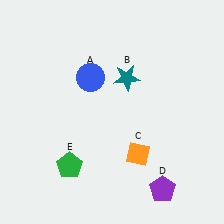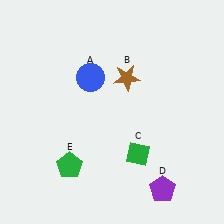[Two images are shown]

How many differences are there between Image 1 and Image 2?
There are 2 differences between the two images.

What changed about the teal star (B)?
In Image 1, B is teal. In Image 2, it changed to brown.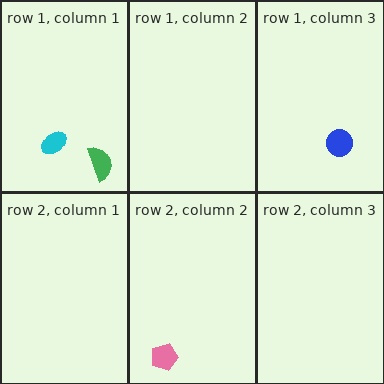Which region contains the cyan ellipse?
The row 1, column 1 region.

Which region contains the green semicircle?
The row 1, column 1 region.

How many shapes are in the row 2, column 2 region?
1.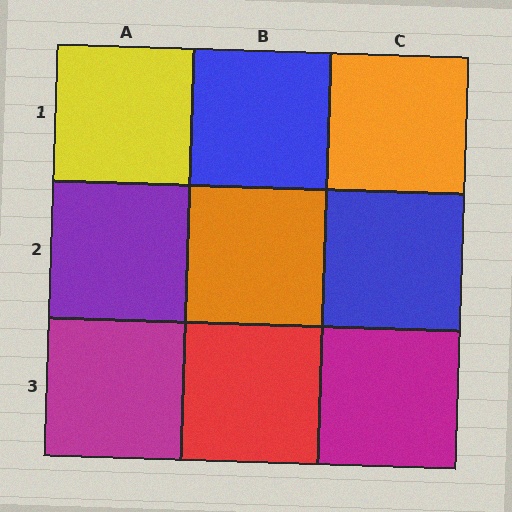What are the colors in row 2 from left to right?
Purple, orange, blue.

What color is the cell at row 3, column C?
Magenta.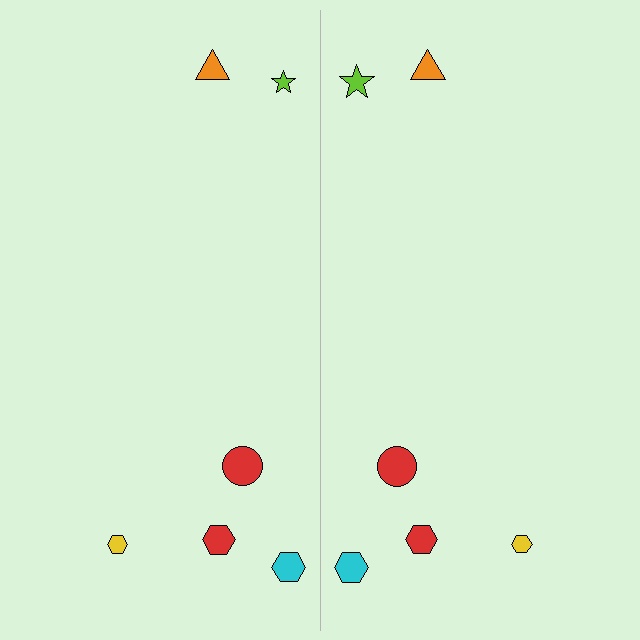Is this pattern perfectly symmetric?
No, the pattern is not perfectly symmetric. The lime star on the right side has a different size than its mirror counterpart.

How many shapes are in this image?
There are 12 shapes in this image.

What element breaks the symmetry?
The lime star on the right side has a different size than its mirror counterpart.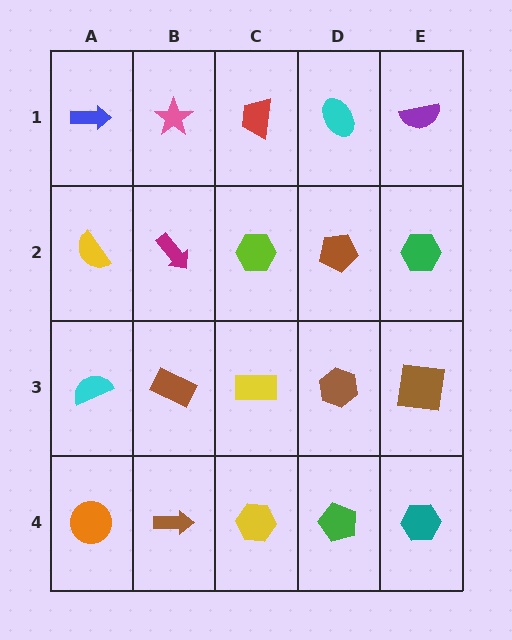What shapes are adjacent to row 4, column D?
A brown hexagon (row 3, column D), a yellow hexagon (row 4, column C), a teal hexagon (row 4, column E).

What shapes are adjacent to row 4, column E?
A brown square (row 3, column E), a green pentagon (row 4, column D).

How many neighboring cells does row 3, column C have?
4.